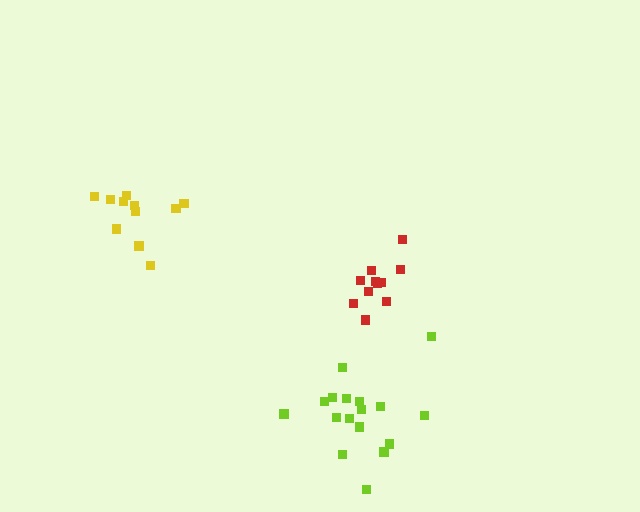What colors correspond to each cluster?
The clusters are colored: yellow, red, lime.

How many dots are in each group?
Group 1: 11 dots, Group 2: 11 dots, Group 3: 17 dots (39 total).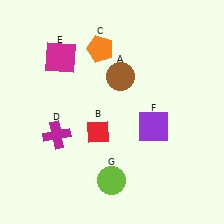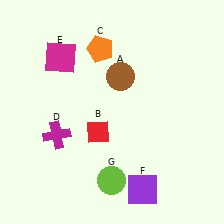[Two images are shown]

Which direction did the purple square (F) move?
The purple square (F) moved down.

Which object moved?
The purple square (F) moved down.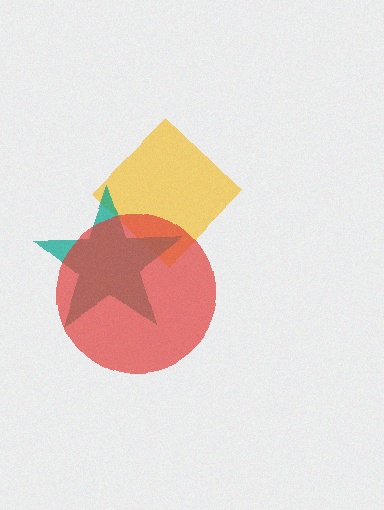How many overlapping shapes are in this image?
There are 3 overlapping shapes in the image.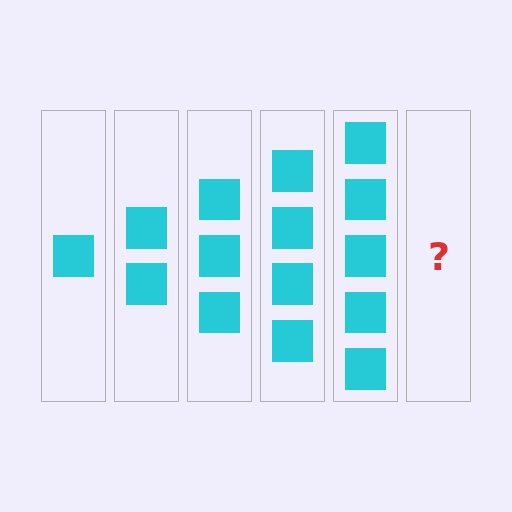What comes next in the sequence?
The next element should be 6 squares.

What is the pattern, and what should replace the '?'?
The pattern is that each step adds one more square. The '?' should be 6 squares.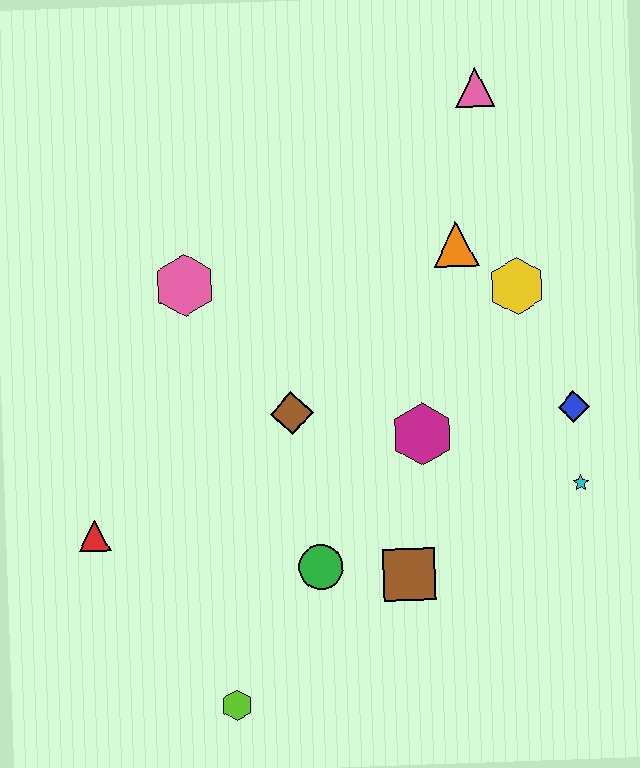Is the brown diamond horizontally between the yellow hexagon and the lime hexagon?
Yes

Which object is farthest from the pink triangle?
The lime hexagon is farthest from the pink triangle.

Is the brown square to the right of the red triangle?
Yes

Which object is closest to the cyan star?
The blue diamond is closest to the cyan star.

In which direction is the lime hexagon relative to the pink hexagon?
The lime hexagon is below the pink hexagon.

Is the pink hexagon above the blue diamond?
Yes